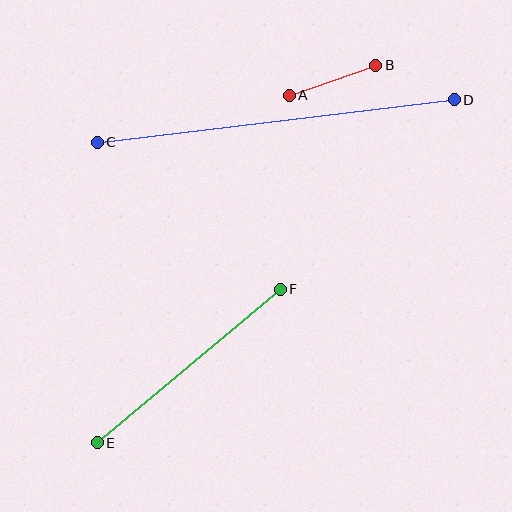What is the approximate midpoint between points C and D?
The midpoint is at approximately (276, 121) pixels.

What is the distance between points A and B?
The distance is approximately 91 pixels.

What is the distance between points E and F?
The distance is approximately 239 pixels.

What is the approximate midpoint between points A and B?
The midpoint is at approximately (333, 80) pixels.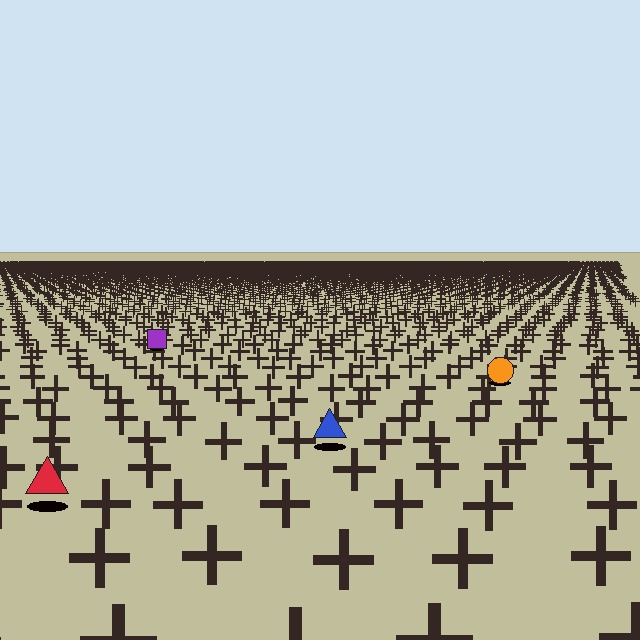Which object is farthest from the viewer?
The purple square is farthest from the viewer. It appears smaller and the ground texture around it is denser.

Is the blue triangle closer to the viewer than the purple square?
Yes. The blue triangle is closer — you can tell from the texture gradient: the ground texture is coarser near it.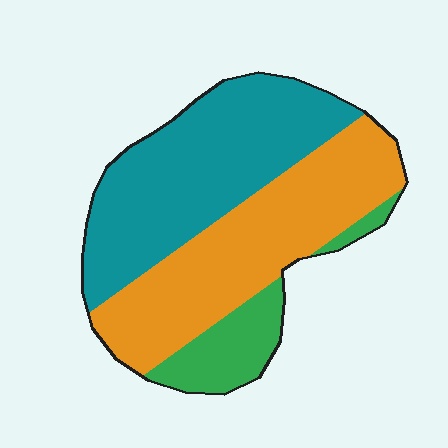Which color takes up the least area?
Green, at roughly 15%.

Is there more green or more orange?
Orange.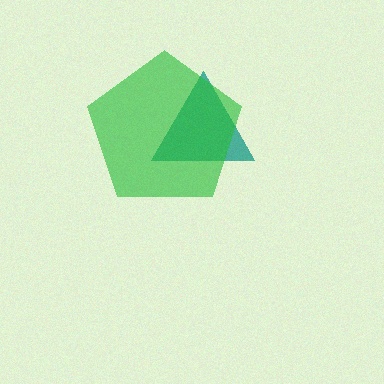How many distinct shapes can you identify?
There are 2 distinct shapes: a teal triangle, a green pentagon.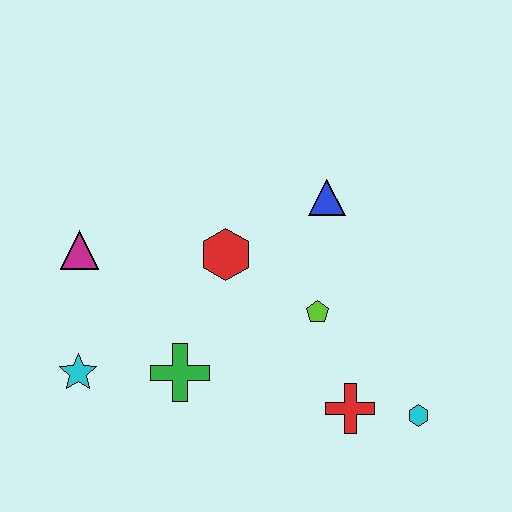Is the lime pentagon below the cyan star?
No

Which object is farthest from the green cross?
The cyan hexagon is farthest from the green cross.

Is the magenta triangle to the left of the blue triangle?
Yes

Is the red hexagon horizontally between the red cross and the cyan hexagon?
No